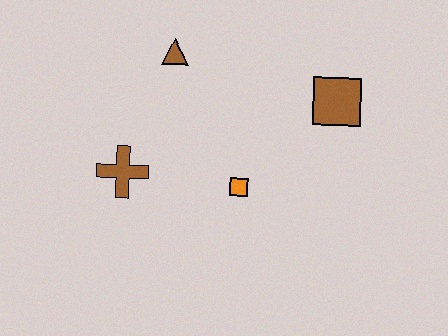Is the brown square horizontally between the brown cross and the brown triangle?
No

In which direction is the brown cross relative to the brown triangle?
The brown cross is below the brown triangle.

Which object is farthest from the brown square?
The brown cross is farthest from the brown square.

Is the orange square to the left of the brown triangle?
No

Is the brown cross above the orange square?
Yes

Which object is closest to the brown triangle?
The brown cross is closest to the brown triangle.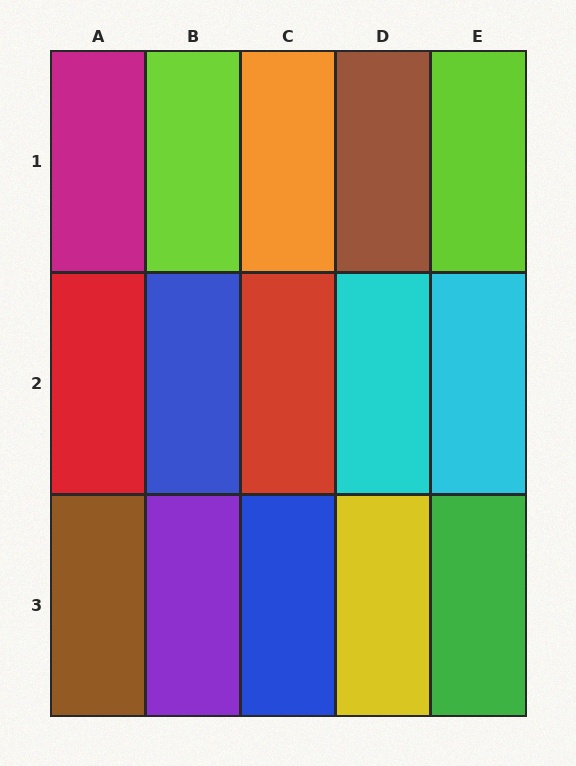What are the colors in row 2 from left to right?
Red, blue, red, cyan, cyan.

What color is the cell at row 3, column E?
Green.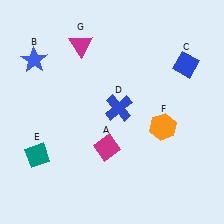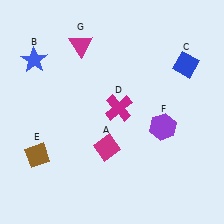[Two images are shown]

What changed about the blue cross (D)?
In Image 1, D is blue. In Image 2, it changed to magenta.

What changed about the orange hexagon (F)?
In Image 1, F is orange. In Image 2, it changed to purple.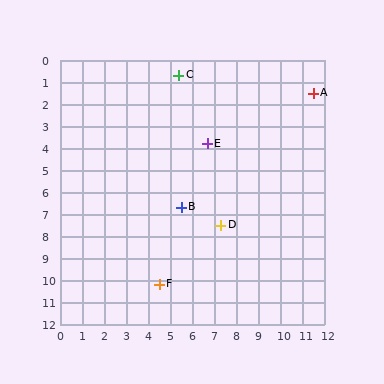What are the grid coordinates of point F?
Point F is at approximately (4.5, 10.2).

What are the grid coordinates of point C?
Point C is at approximately (5.4, 0.7).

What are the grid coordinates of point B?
Point B is at approximately (5.5, 6.7).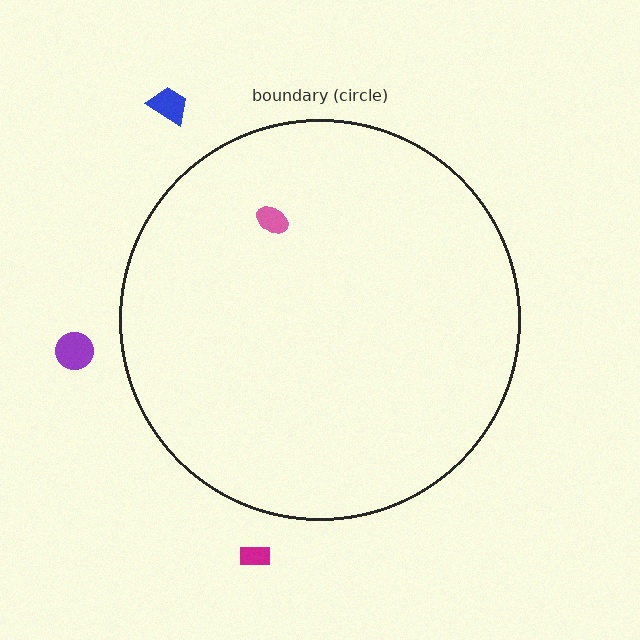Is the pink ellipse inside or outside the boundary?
Inside.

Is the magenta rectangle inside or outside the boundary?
Outside.